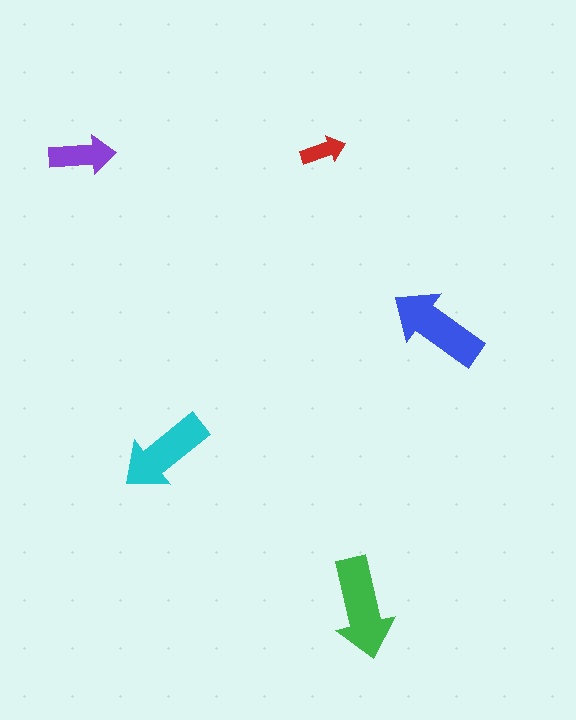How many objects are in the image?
There are 5 objects in the image.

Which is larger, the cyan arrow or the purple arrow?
The cyan one.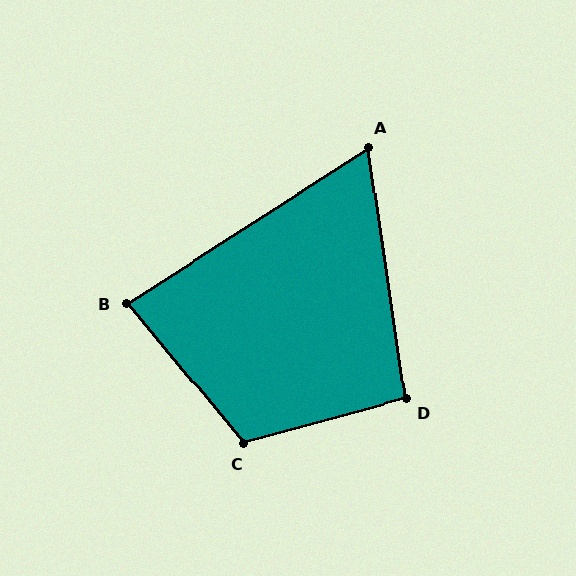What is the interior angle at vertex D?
Approximately 97 degrees (obtuse).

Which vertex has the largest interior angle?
C, at approximately 114 degrees.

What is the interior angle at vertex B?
Approximately 83 degrees (acute).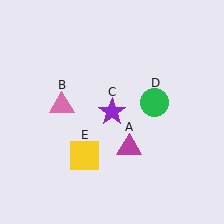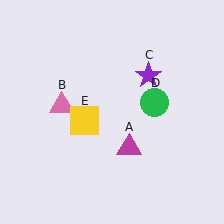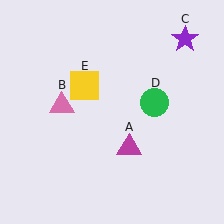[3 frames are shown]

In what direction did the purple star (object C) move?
The purple star (object C) moved up and to the right.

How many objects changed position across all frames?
2 objects changed position: purple star (object C), yellow square (object E).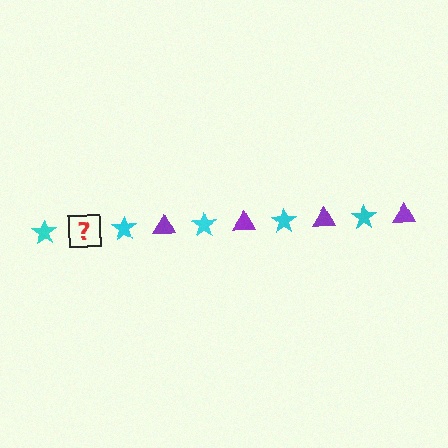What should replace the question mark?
The question mark should be replaced with a purple triangle.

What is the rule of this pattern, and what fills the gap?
The rule is that the pattern alternates between cyan star and purple triangle. The gap should be filled with a purple triangle.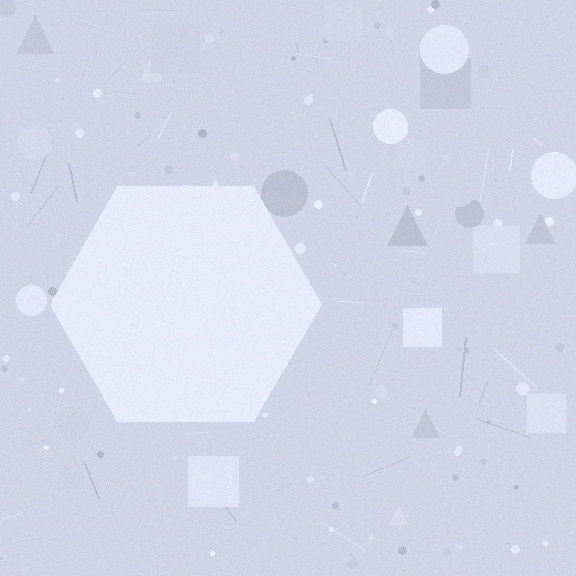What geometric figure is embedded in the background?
A hexagon is embedded in the background.